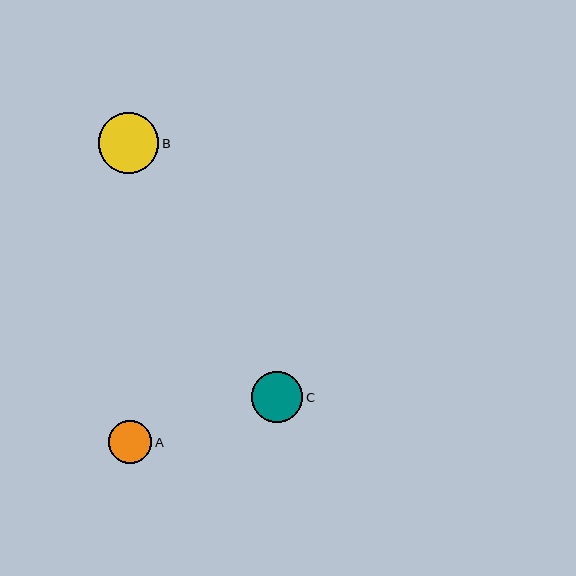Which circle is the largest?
Circle B is the largest with a size of approximately 61 pixels.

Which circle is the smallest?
Circle A is the smallest with a size of approximately 44 pixels.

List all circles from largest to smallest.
From largest to smallest: B, C, A.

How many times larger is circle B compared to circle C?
Circle B is approximately 1.2 times the size of circle C.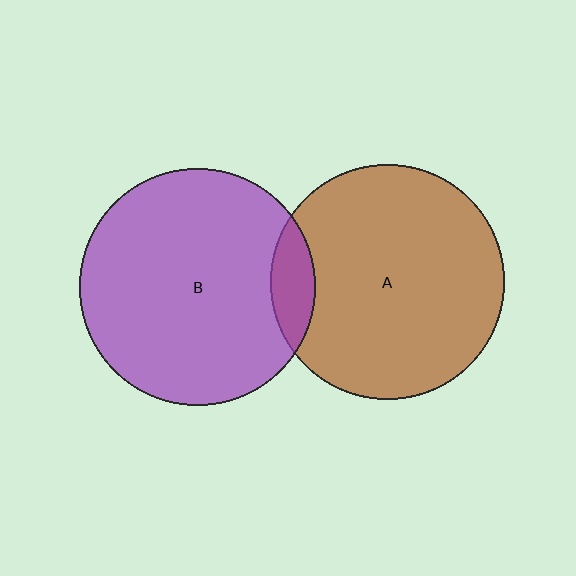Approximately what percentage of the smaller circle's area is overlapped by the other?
Approximately 10%.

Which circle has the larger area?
Circle B (purple).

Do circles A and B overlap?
Yes.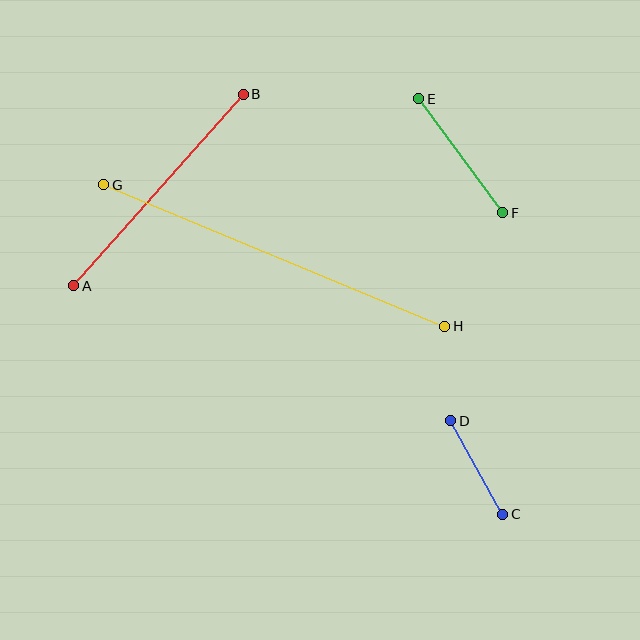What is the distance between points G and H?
The distance is approximately 369 pixels.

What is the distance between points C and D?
The distance is approximately 107 pixels.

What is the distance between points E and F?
The distance is approximately 142 pixels.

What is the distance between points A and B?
The distance is approximately 256 pixels.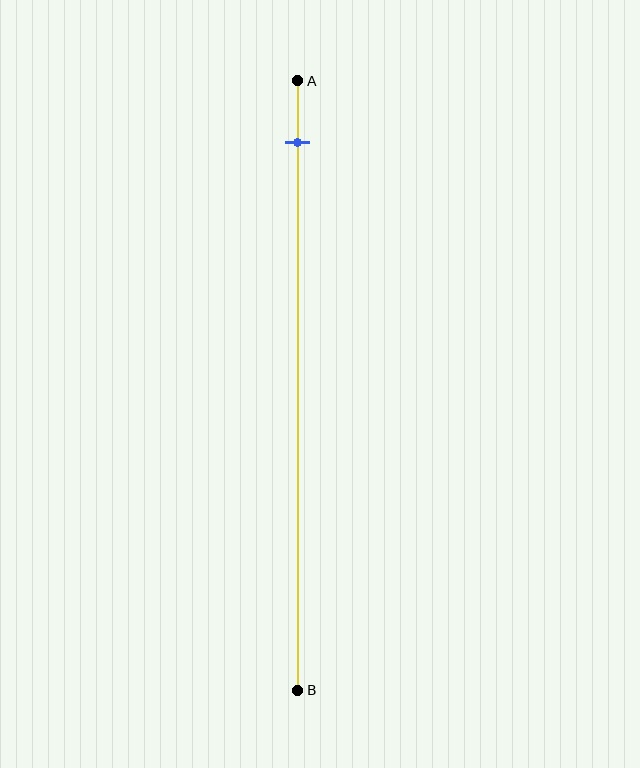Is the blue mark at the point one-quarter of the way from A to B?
No, the mark is at about 10% from A, not at the 25% one-quarter point.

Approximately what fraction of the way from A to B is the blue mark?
The blue mark is approximately 10% of the way from A to B.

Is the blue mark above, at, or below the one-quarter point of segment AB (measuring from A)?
The blue mark is above the one-quarter point of segment AB.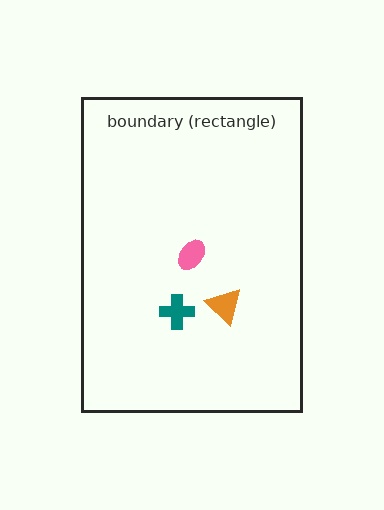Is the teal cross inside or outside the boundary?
Inside.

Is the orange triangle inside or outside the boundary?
Inside.